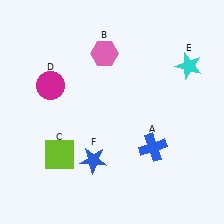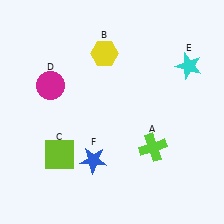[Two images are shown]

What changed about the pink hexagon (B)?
In Image 1, B is pink. In Image 2, it changed to yellow.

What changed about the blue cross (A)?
In Image 1, A is blue. In Image 2, it changed to lime.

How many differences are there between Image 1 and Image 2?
There are 2 differences between the two images.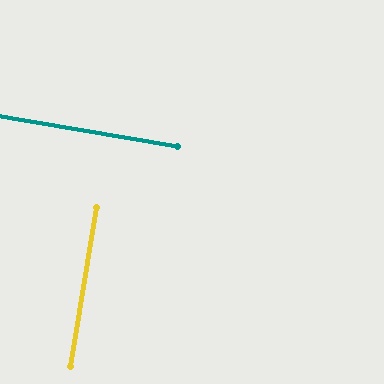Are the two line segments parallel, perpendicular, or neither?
Perpendicular — they meet at approximately 90°.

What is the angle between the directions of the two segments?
Approximately 90 degrees.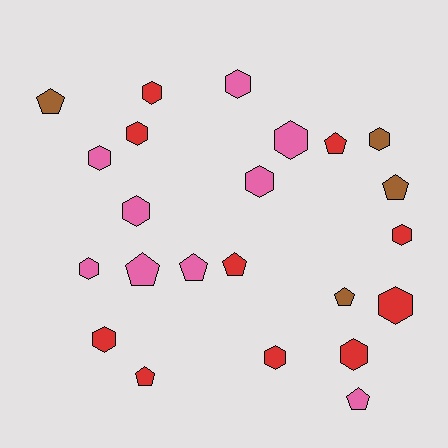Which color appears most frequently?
Red, with 10 objects.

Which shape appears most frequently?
Hexagon, with 14 objects.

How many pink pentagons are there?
There are 3 pink pentagons.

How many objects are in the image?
There are 23 objects.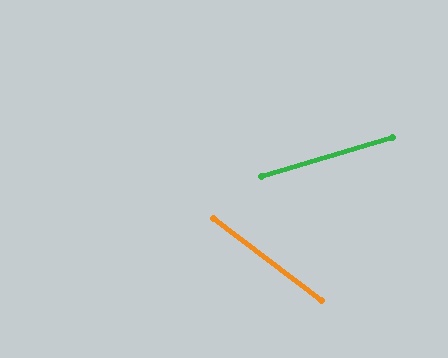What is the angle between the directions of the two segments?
Approximately 54 degrees.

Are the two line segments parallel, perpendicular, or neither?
Neither parallel nor perpendicular — they differ by about 54°.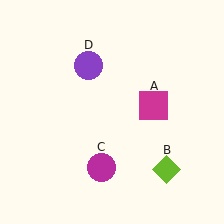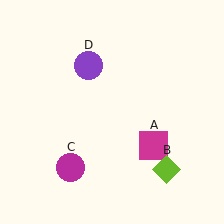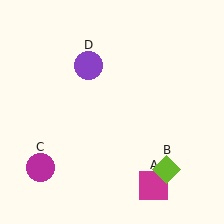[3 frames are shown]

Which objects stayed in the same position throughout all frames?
Lime diamond (object B) and purple circle (object D) remained stationary.